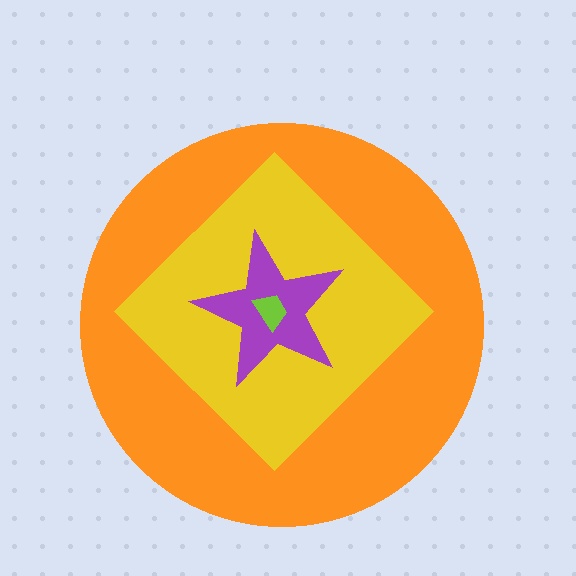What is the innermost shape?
The lime trapezoid.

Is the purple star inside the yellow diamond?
Yes.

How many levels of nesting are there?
4.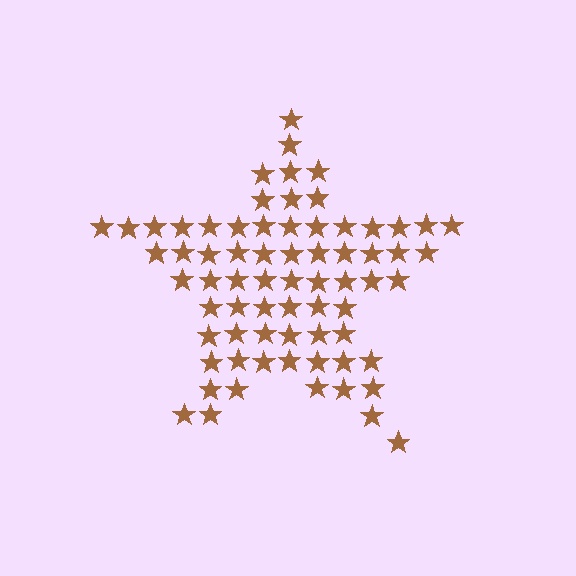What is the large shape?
The large shape is a star.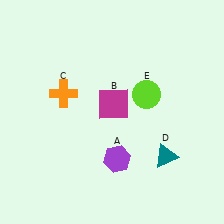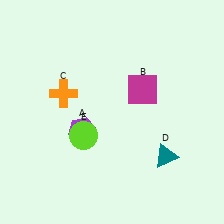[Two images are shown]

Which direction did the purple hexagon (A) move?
The purple hexagon (A) moved left.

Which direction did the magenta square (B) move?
The magenta square (B) moved right.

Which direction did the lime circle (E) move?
The lime circle (E) moved left.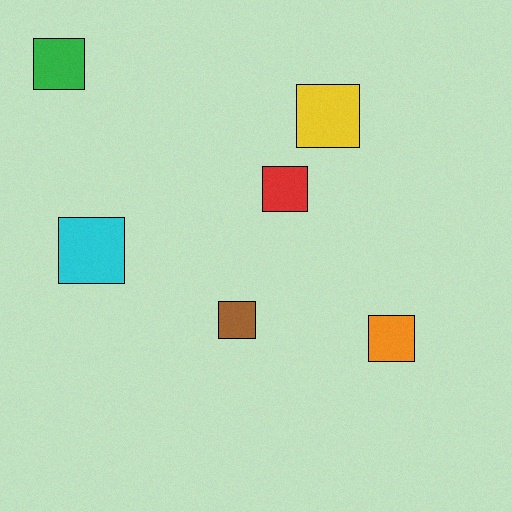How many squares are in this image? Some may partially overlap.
There are 6 squares.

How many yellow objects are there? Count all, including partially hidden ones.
There is 1 yellow object.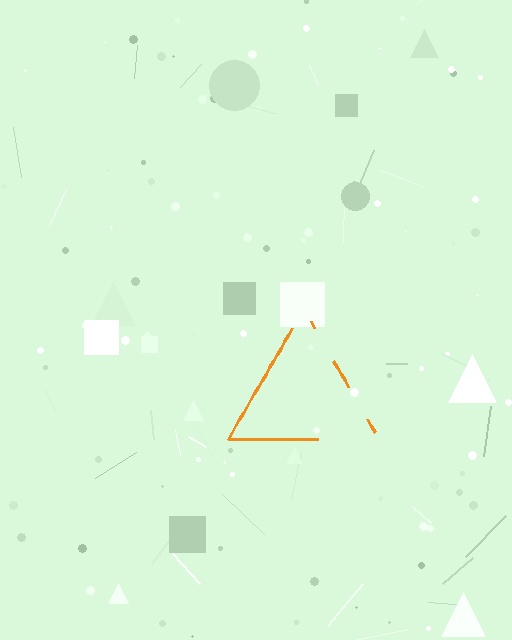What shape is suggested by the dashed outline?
The dashed outline suggests a triangle.